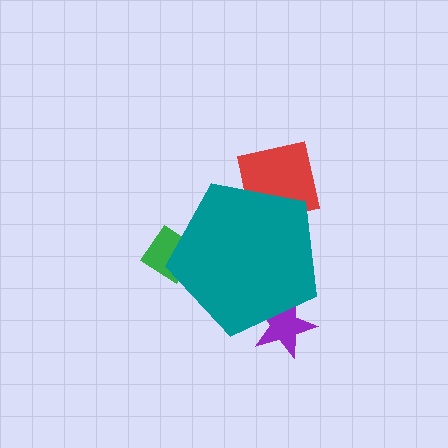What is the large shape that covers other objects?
A teal pentagon.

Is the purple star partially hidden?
Yes, the purple star is partially hidden behind the teal pentagon.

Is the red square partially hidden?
Yes, the red square is partially hidden behind the teal pentagon.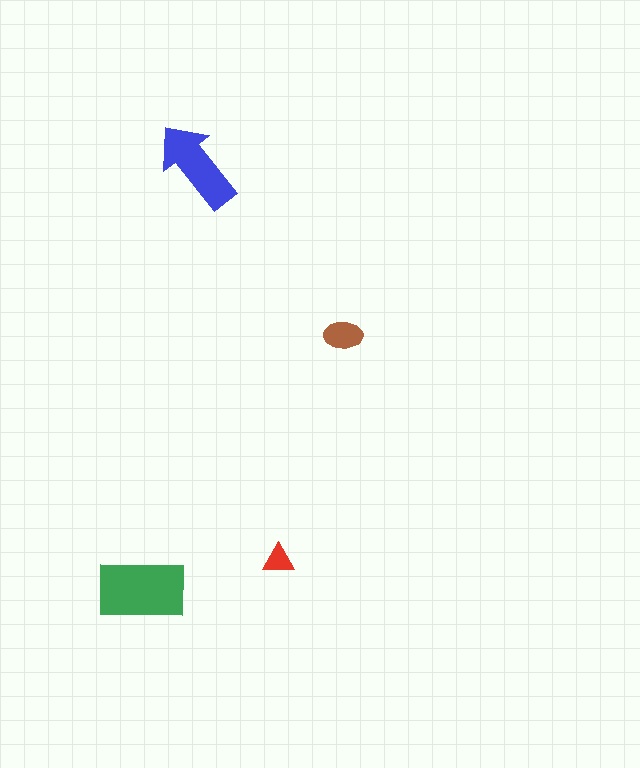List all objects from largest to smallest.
The green rectangle, the blue arrow, the brown ellipse, the red triangle.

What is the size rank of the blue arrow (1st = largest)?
2nd.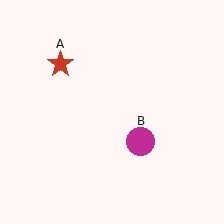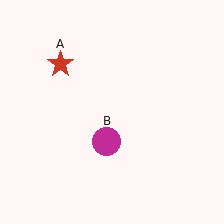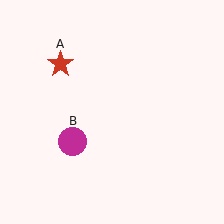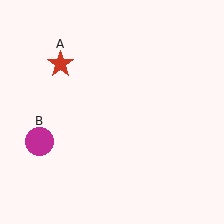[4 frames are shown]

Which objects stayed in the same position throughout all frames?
Red star (object A) remained stationary.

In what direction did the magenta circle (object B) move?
The magenta circle (object B) moved left.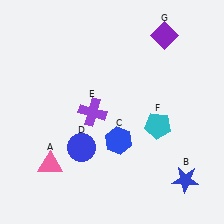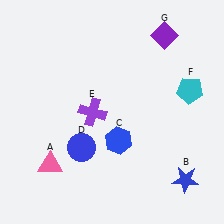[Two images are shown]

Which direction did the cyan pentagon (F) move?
The cyan pentagon (F) moved up.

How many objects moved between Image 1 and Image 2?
1 object moved between the two images.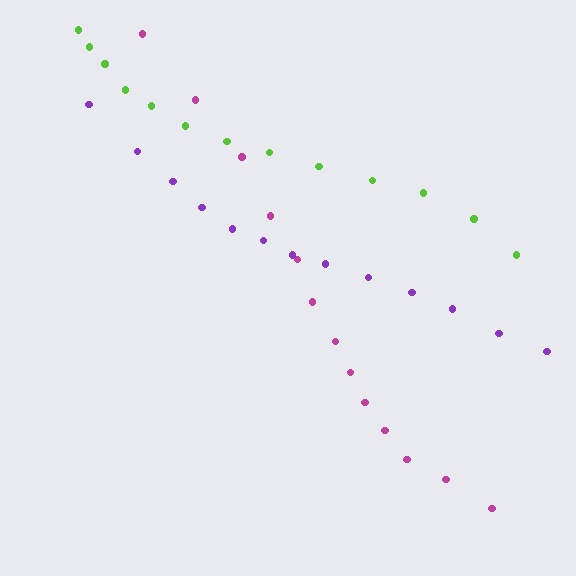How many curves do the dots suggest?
There are 3 distinct paths.